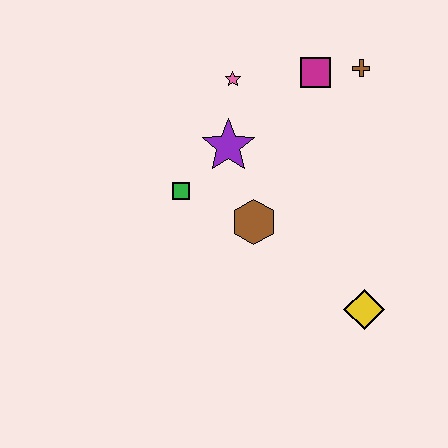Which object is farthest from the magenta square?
The yellow diamond is farthest from the magenta square.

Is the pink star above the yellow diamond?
Yes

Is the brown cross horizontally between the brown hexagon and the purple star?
No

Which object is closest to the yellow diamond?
The brown hexagon is closest to the yellow diamond.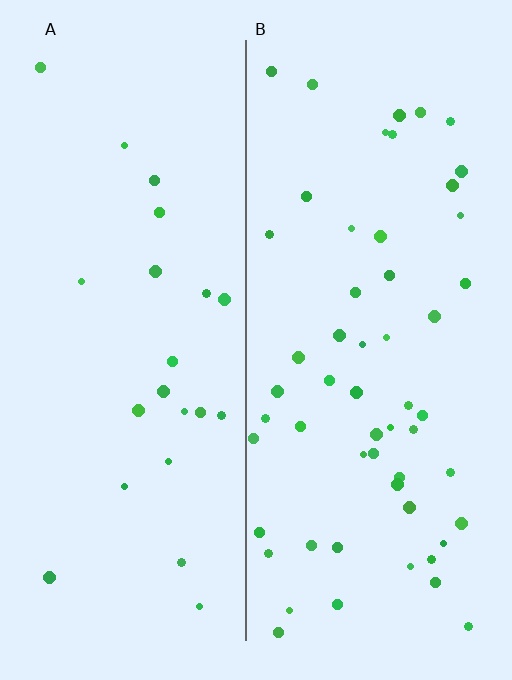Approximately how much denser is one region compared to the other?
Approximately 2.5× — region B over region A.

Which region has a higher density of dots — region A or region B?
B (the right).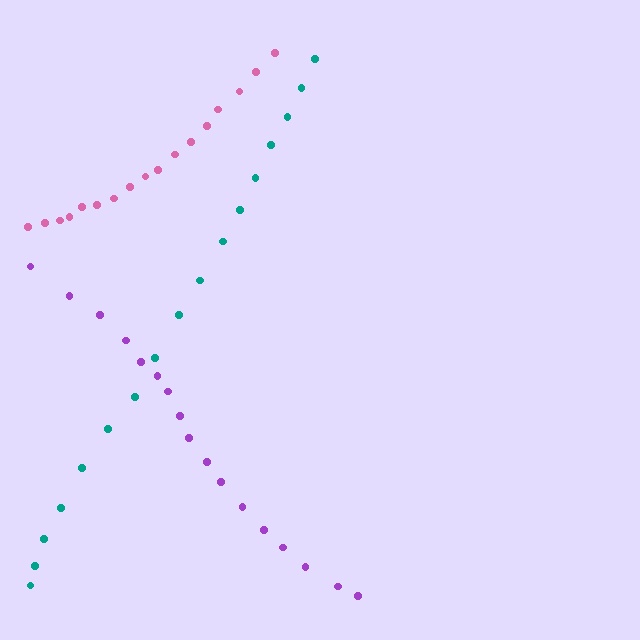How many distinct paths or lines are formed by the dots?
There are 3 distinct paths.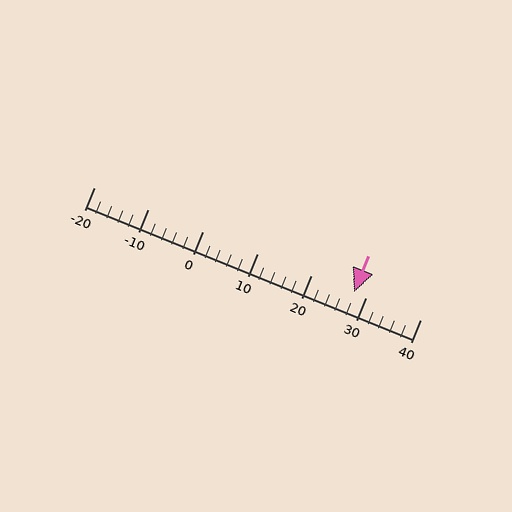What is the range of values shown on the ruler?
The ruler shows values from -20 to 40.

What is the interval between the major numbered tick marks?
The major tick marks are spaced 10 units apart.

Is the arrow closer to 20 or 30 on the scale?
The arrow is closer to 30.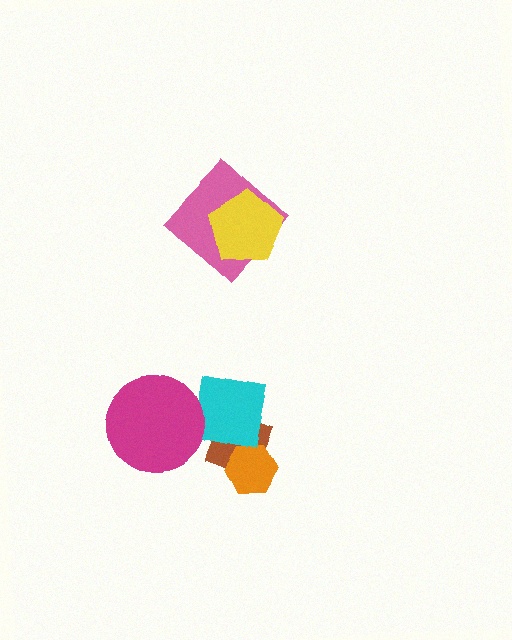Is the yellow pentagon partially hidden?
No, no other shape covers it.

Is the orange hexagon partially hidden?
Yes, it is partially covered by another shape.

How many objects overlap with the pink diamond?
1 object overlaps with the pink diamond.